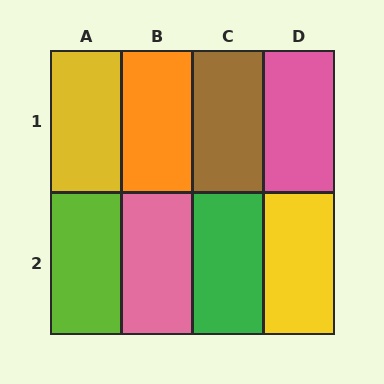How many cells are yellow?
2 cells are yellow.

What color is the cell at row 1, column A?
Yellow.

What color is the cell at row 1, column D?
Pink.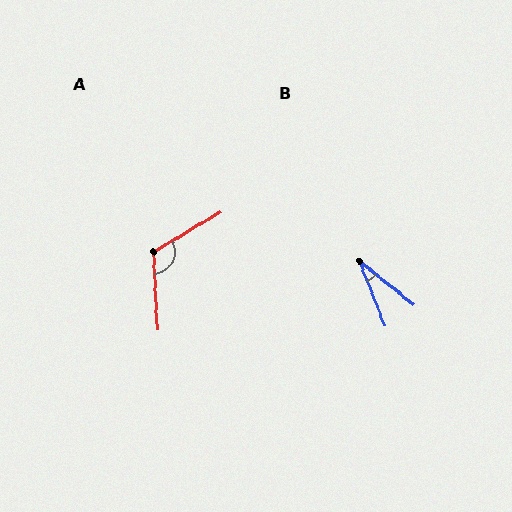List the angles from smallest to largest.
B (29°), A (118°).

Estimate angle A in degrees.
Approximately 118 degrees.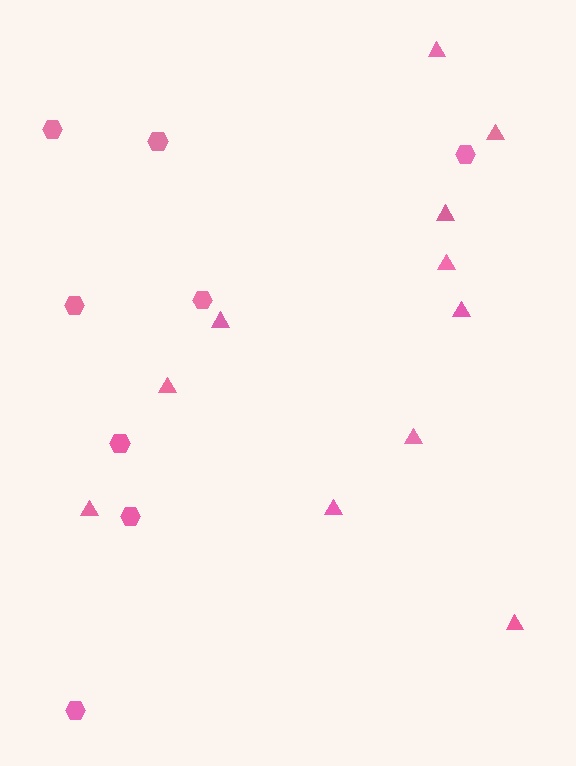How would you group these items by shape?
There are 2 groups: one group of hexagons (8) and one group of triangles (11).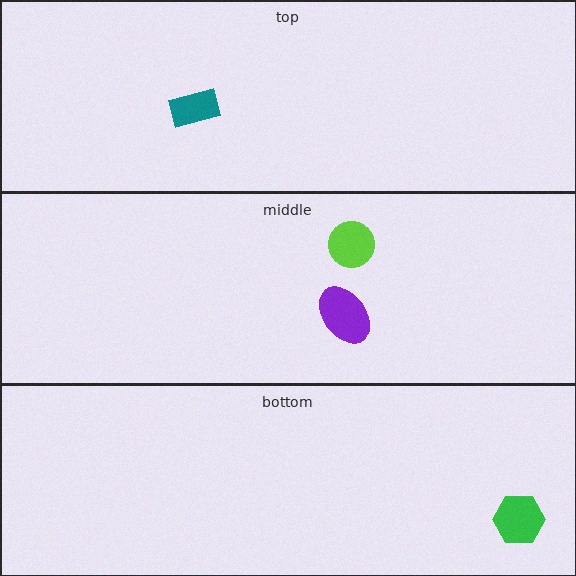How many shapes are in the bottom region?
1.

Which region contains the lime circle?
The middle region.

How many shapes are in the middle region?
2.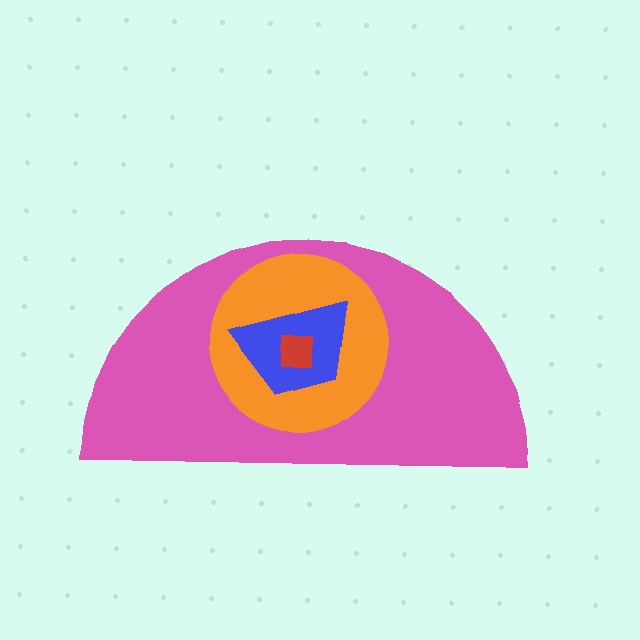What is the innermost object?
The red square.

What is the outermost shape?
The pink semicircle.